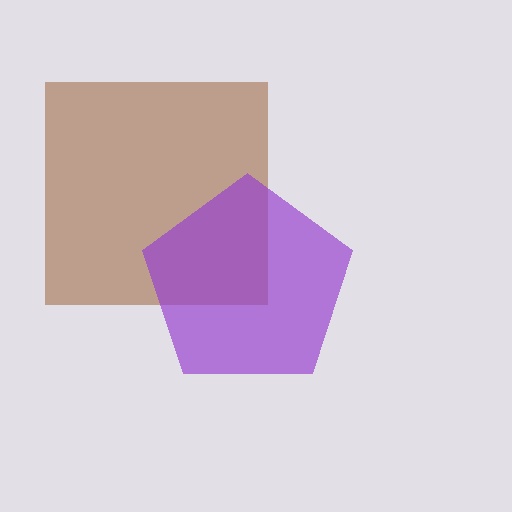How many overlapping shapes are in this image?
There are 2 overlapping shapes in the image.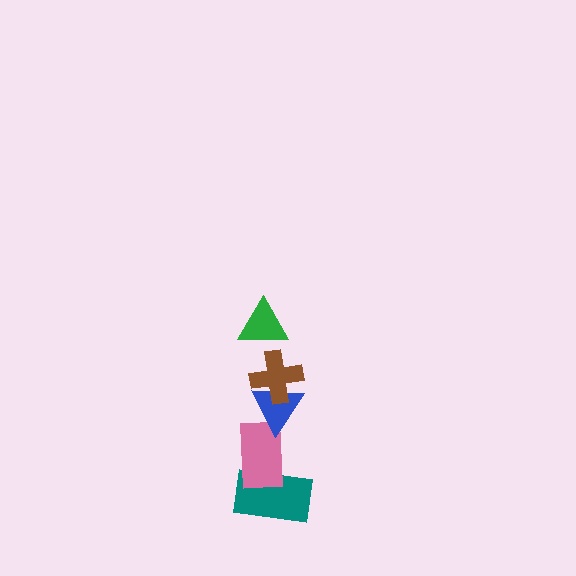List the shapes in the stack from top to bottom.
From top to bottom: the green triangle, the brown cross, the blue triangle, the pink rectangle, the teal rectangle.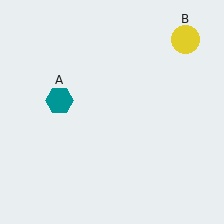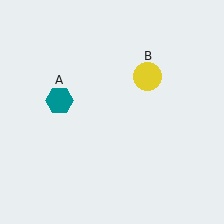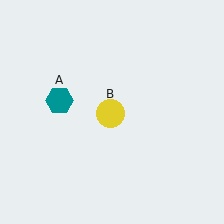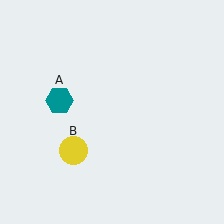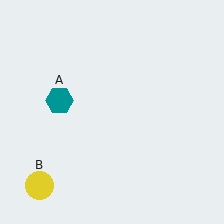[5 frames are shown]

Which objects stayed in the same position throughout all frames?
Teal hexagon (object A) remained stationary.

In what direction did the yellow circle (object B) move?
The yellow circle (object B) moved down and to the left.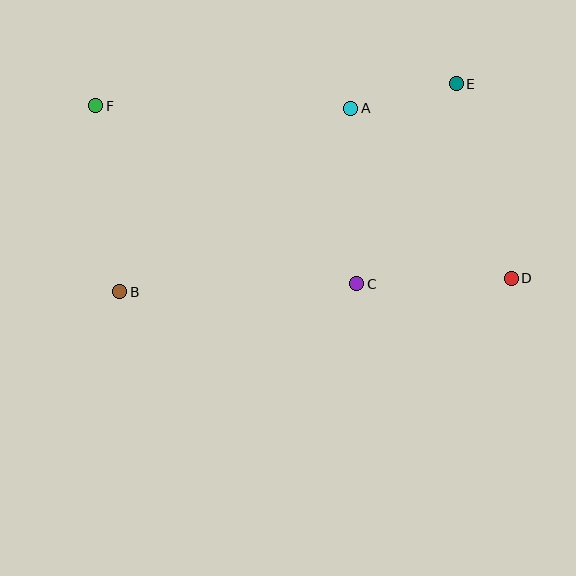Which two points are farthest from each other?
Points D and F are farthest from each other.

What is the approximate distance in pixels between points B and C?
The distance between B and C is approximately 237 pixels.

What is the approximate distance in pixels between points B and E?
The distance between B and E is approximately 396 pixels.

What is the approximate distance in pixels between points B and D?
The distance between B and D is approximately 392 pixels.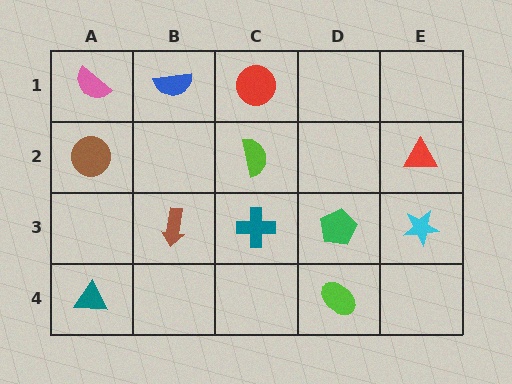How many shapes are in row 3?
4 shapes.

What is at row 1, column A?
A pink semicircle.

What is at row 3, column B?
A brown arrow.